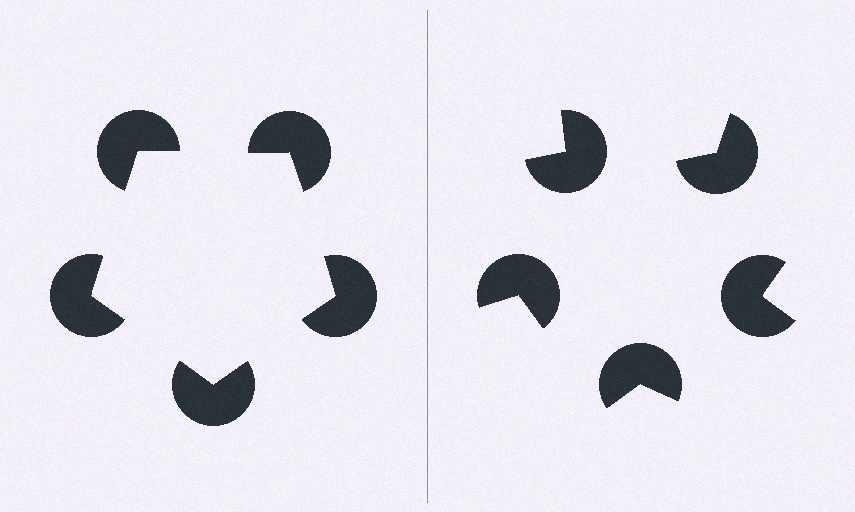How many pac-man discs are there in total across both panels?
10 — 5 on each side.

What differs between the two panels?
The pac-man discs are positioned identically on both sides; only the wedge orientations differ. On the left they align to a pentagon; on the right they are misaligned.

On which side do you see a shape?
An illusory pentagon appears on the left side. On the right side the wedge cuts are rotated, so no coherent shape forms.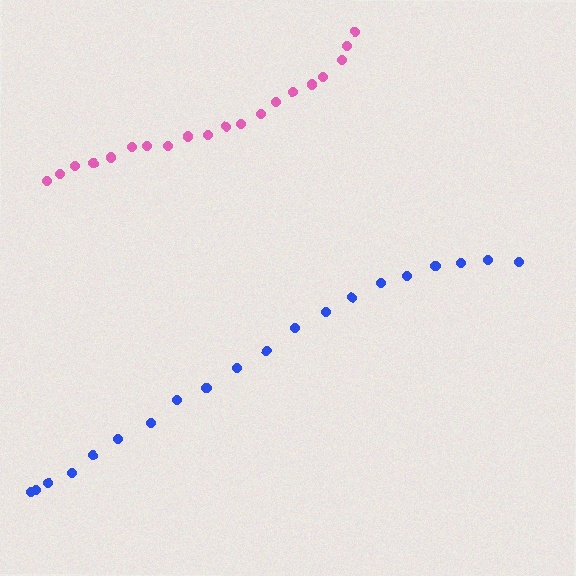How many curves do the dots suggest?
There are 2 distinct paths.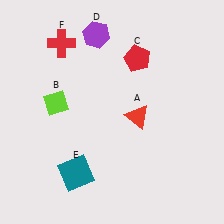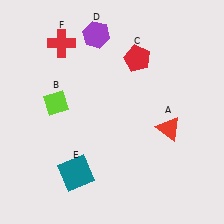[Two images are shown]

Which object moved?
The red triangle (A) moved right.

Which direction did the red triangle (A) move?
The red triangle (A) moved right.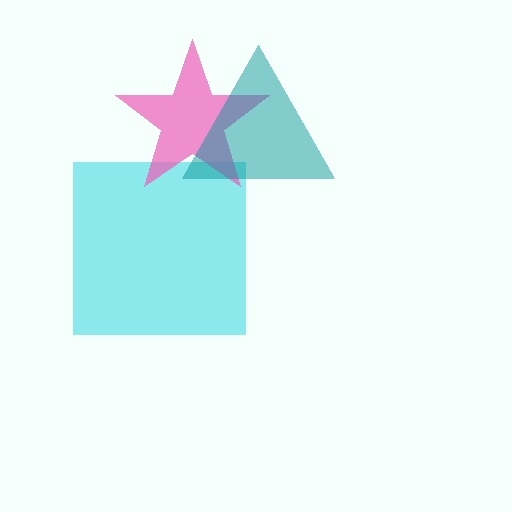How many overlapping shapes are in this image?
There are 3 overlapping shapes in the image.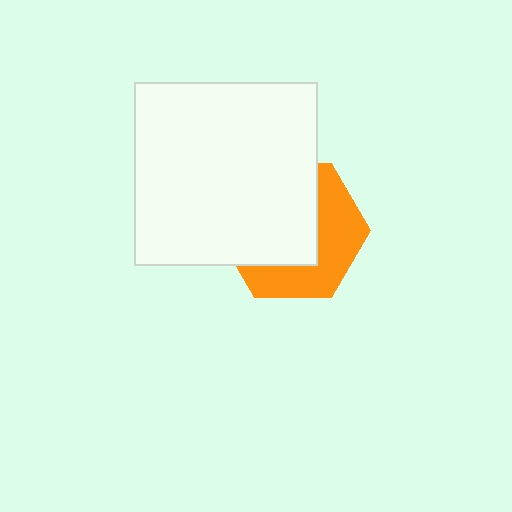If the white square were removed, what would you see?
You would see the complete orange hexagon.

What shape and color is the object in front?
The object in front is a white square.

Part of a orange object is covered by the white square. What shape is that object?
It is a hexagon.